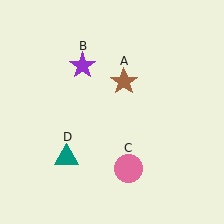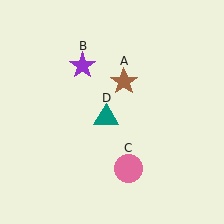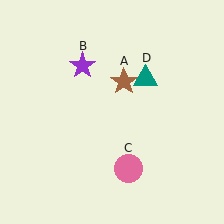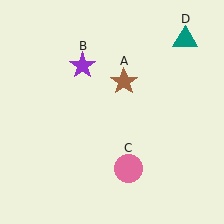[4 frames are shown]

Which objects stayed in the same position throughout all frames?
Brown star (object A) and purple star (object B) and pink circle (object C) remained stationary.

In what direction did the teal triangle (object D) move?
The teal triangle (object D) moved up and to the right.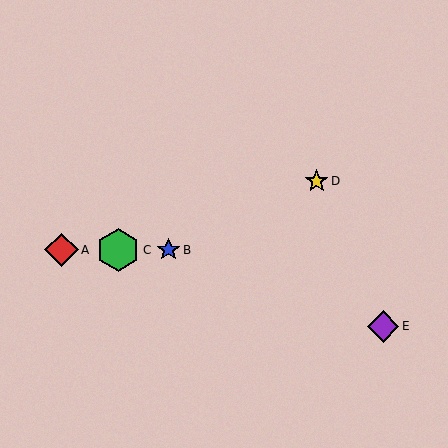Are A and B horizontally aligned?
Yes, both are at y≈250.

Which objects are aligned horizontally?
Objects A, B, C are aligned horizontally.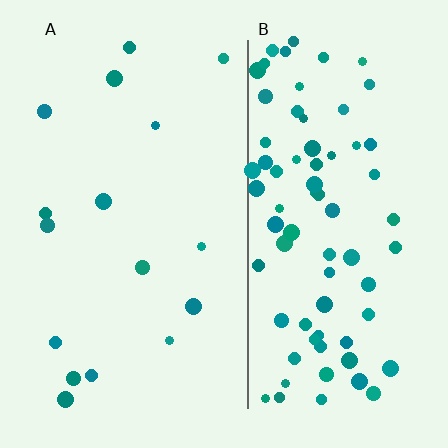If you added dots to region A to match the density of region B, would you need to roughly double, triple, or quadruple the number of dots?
Approximately quadruple.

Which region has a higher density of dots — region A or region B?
B (the right).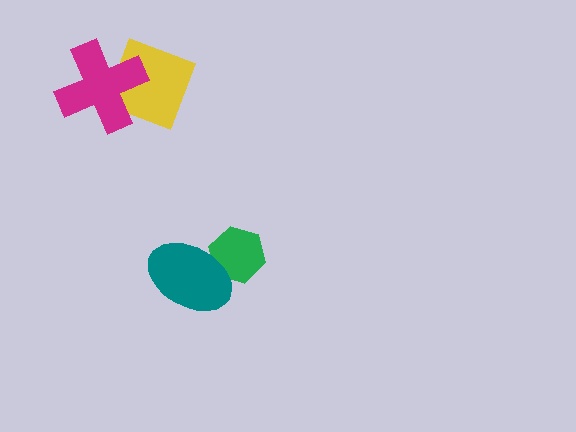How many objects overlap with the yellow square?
1 object overlaps with the yellow square.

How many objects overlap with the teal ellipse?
1 object overlaps with the teal ellipse.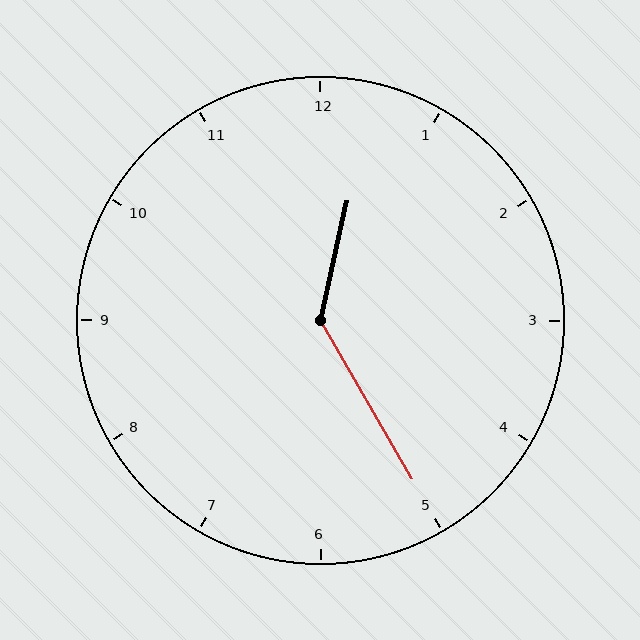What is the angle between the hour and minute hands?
Approximately 138 degrees.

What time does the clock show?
12:25.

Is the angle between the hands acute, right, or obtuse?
It is obtuse.